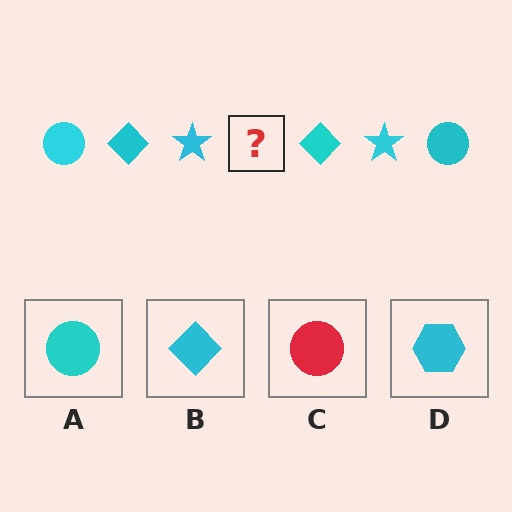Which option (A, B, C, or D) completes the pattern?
A.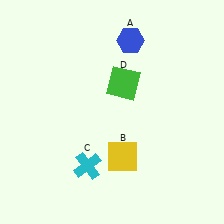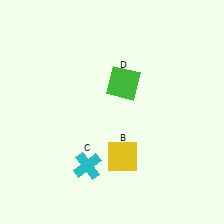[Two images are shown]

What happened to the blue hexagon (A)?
The blue hexagon (A) was removed in Image 2. It was in the top-right area of Image 1.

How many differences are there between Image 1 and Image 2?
There is 1 difference between the two images.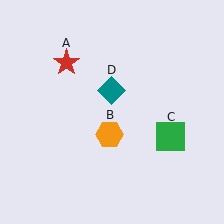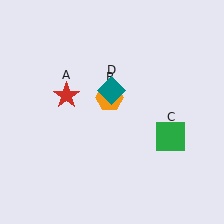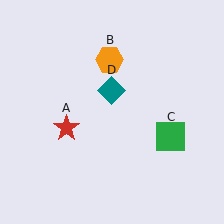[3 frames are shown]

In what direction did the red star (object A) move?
The red star (object A) moved down.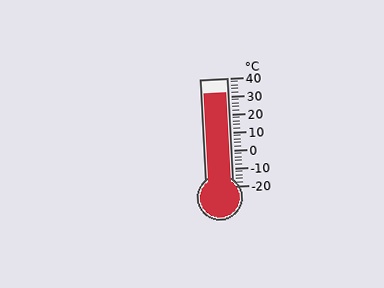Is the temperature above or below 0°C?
The temperature is above 0°C.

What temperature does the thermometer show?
The thermometer shows approximately 32°C.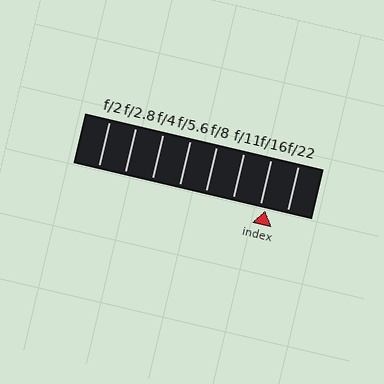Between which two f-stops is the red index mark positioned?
The index mark is between f/16 and f/22.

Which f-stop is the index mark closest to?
The index mark is closest to f/16.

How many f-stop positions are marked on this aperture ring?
There are 8 f-stop positions marked.